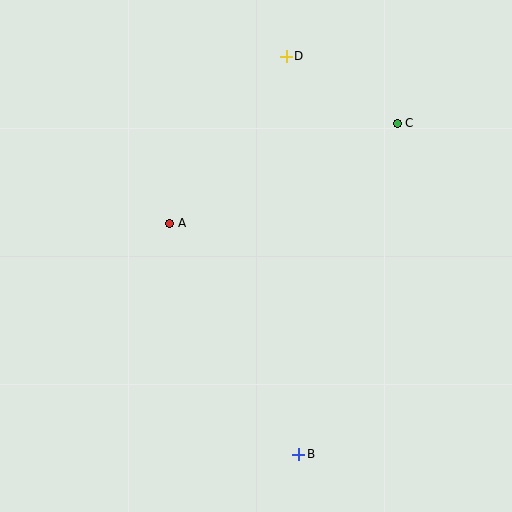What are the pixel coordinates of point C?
Point C is at (397, 123).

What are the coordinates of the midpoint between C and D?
The midpoint between C and D is at (342, 90).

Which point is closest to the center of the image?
Point A at (170, 223) is closest to the center.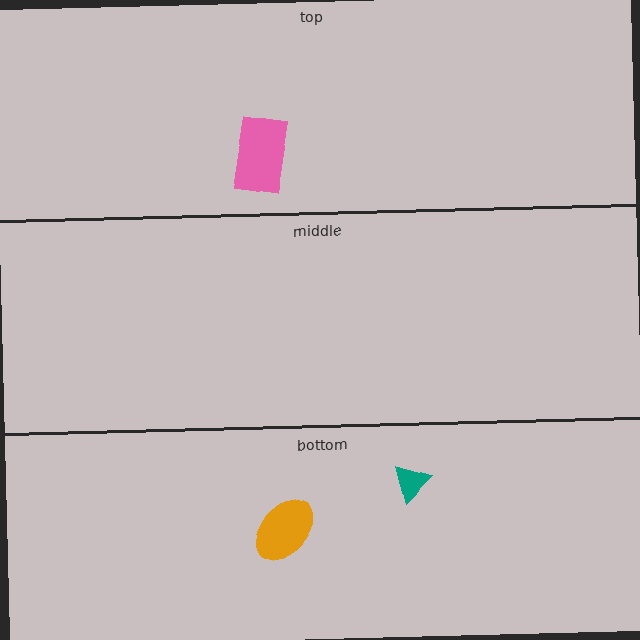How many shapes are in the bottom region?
2.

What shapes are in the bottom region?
The teal triangle, the orange ellipse.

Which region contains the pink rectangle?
The top region.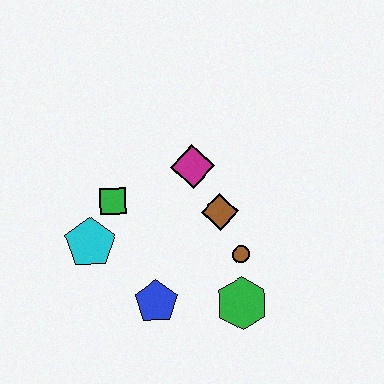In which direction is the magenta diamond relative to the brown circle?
The magenta diamond is above the brown circle.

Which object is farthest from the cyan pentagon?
The green hexagon is farthest from the cyan pentagon.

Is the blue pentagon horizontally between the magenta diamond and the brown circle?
No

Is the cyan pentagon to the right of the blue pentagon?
No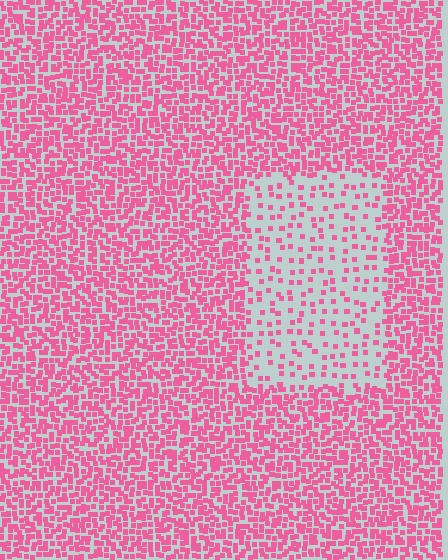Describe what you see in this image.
The image contains small pink elements arranged at two different densities. A rectangle-shaped region is visible where the elements are less densely packed than the surrounding area.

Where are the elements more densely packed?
The elements are more densely packed outside the rectangle boundary.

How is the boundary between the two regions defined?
The boundary is defined by a change in element density (approximately 3.0x ratio). All elements are the same color, size, and shape.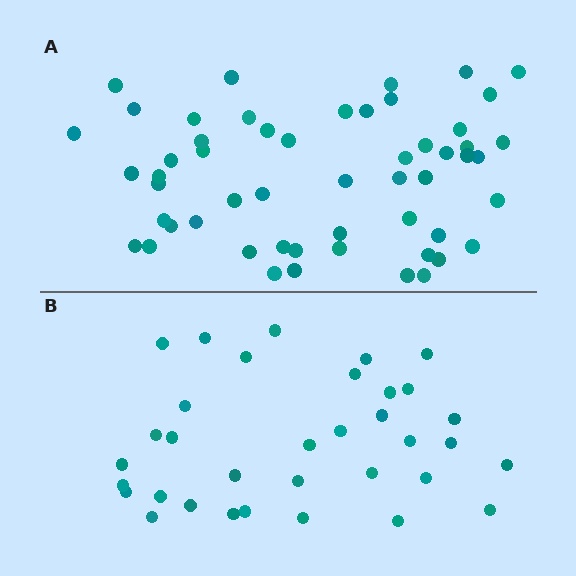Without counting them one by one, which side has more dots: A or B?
Region A (the top region) has more dots.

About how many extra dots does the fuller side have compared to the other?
Region A has approximately 20 more dots than region B.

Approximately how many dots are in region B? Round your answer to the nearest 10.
About 30 dots. (The exact count is 34, which rounds to 30.)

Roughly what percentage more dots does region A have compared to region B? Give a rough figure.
About 60% more.